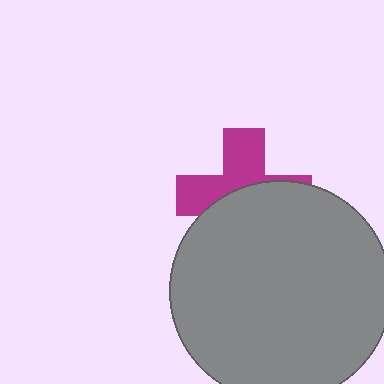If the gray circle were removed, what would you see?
You would see the complete magenta cross.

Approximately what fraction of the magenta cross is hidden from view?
Roughly 54% of the magenta cross is hidden behind the gray circle.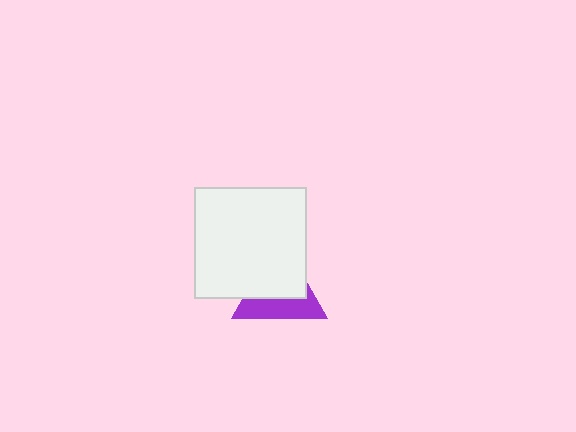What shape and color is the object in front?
The object in front is a white square.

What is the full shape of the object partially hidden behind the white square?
The partially hidden object is a purple triangle.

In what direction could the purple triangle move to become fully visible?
The purple triangle could move toward the lower-right. That would shift it out from behind the white square entirely.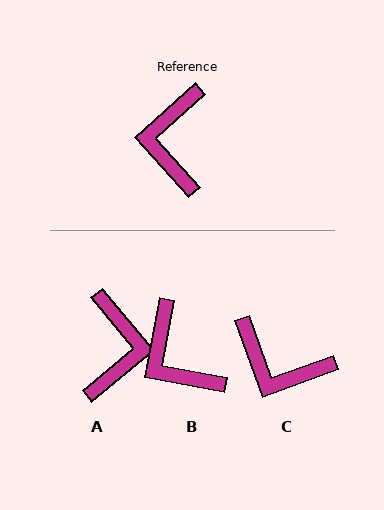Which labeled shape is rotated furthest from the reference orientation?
A, about 178 degrees away.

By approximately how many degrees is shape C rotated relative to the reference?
Approximately 68 degrees counter-clockwise.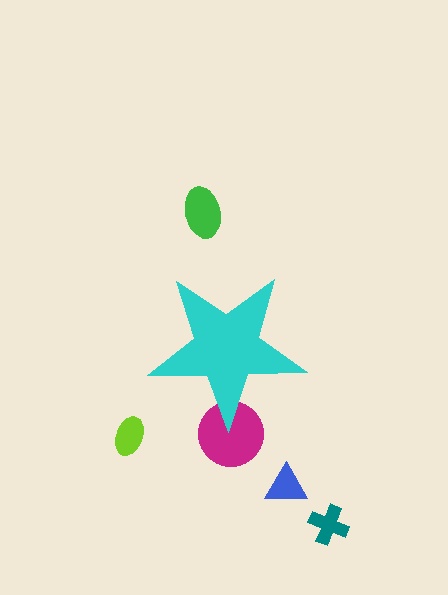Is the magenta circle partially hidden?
Yes, the magenta circle is partially hidden behind the cyan star.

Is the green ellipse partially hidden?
No, the green ellipse is fully visible.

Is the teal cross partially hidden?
No, the teal cross is fully visible.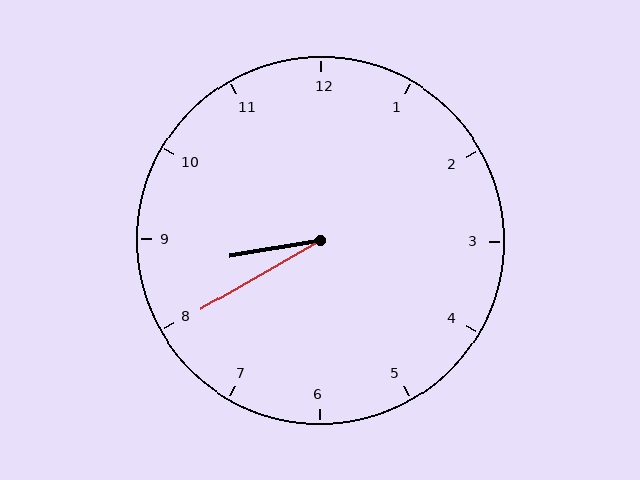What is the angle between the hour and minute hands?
Approximately 20 degrees.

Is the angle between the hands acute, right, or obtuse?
It is acute.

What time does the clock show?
8:40.